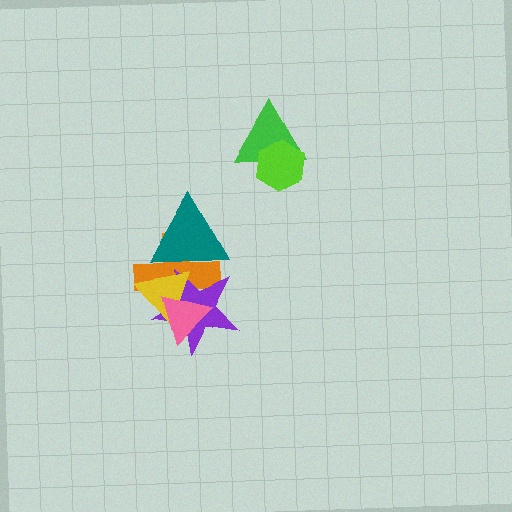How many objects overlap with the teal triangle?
3 objects overlap with the teal triangle.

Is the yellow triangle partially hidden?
Yes, it is partially covered by another shape.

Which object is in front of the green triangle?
The lime hexagon is in front of the green triangle.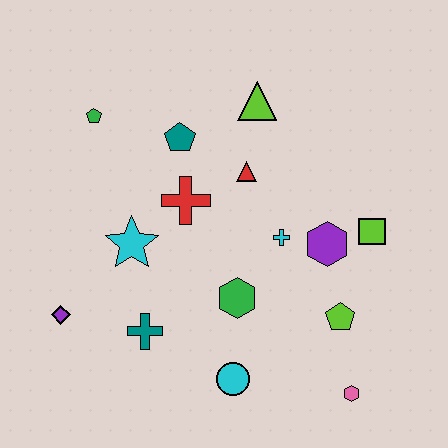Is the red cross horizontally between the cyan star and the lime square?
Yes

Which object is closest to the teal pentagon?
The red cross is closest to the teal pentagon.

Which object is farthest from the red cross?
The pink hexagon is farthest from the red cross.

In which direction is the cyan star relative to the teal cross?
The cyan star is above the teal cross.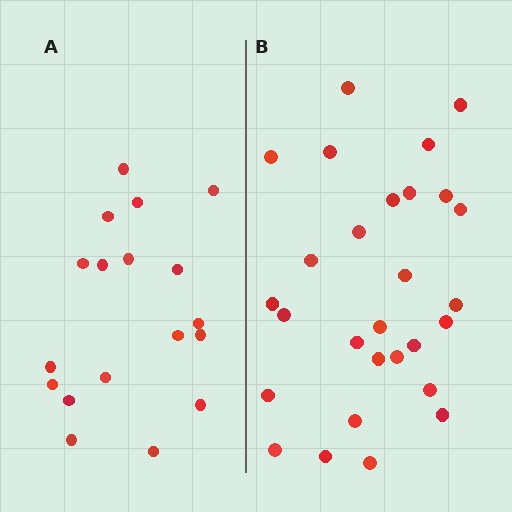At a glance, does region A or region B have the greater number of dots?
Region B (the right region) has more dots.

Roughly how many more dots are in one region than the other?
Region B has roughly 10 or so more dots than region A.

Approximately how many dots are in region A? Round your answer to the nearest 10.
About 20 dots. (The exact count is 18, which rounds to 20.)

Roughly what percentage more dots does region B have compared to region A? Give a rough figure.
About 55% more.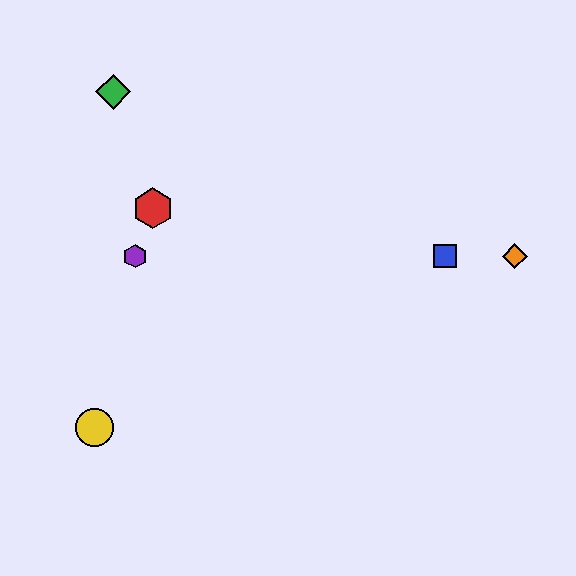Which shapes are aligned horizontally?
The blue square, the purple hexagon, the orange diamond are aligned horizontally.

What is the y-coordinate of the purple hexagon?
The purple hexagon is at y≈256.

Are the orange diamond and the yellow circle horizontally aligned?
No, the orange diamond is at y≈256 and the yellow circle is at y≈427.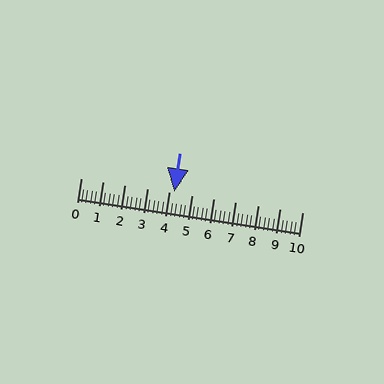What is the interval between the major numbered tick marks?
The major tick marks are spaced 1 units apart.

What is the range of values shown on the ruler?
The ruler shows values from 0 to 10.